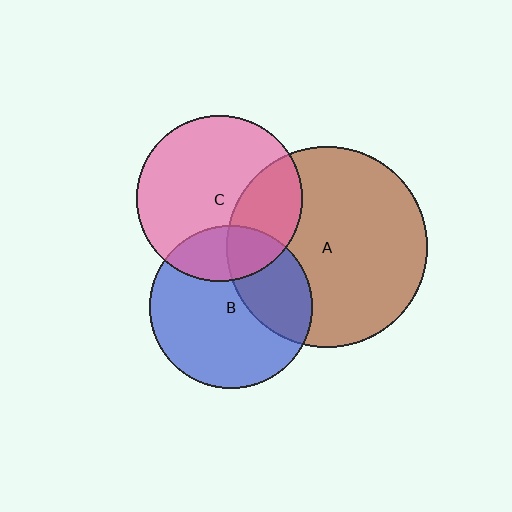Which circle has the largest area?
Circle A (brown).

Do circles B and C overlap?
Yes.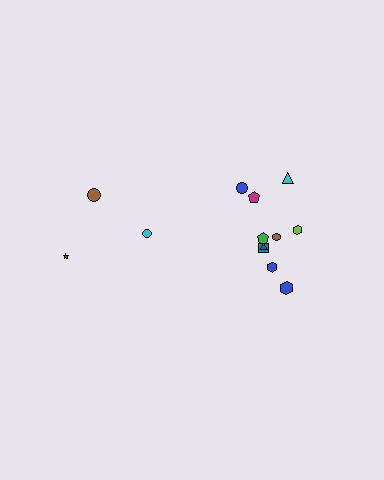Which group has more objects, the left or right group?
The right group.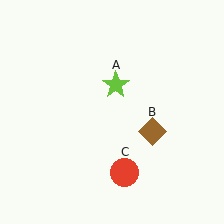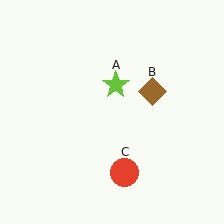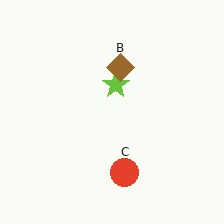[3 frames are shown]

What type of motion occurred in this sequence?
The brown diamond (object B) rotated counterclockwise around the center of the scene.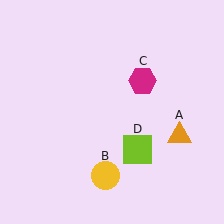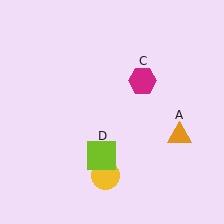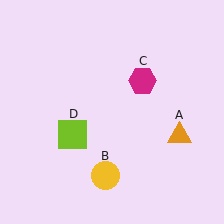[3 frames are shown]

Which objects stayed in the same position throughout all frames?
Orange triangle (object A) and yellow circle (object B) and magenta hexagon (object C) remained stationary.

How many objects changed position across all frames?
1 object changed position: lime square (object D).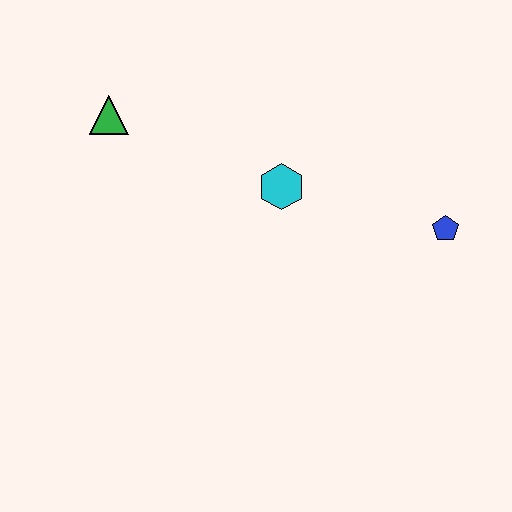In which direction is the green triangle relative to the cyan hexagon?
The green triangle is to the left of the cyan hexagon.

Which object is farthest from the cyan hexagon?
The green triangle is farthest from the cyan hexagon.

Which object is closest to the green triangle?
The cyan hexagon is closest to the green triangle.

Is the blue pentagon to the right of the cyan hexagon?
Yes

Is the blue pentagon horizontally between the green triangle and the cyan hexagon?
No